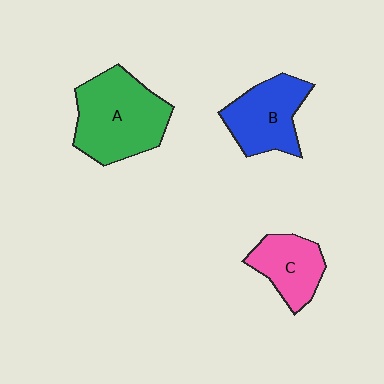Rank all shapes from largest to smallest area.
From largest to smallest: A (green), B (blue), C (pink).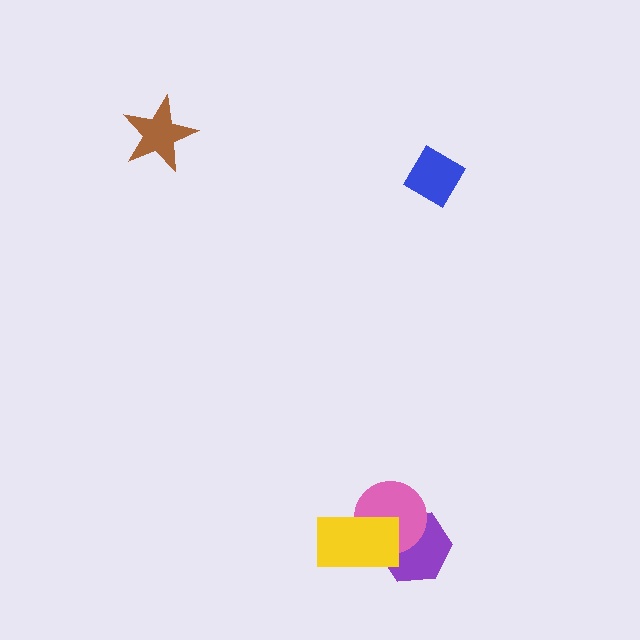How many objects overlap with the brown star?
0 objects overlap with the brown star.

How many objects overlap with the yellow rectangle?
2 objects overlap with the yellow rectangle.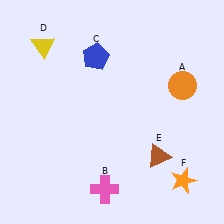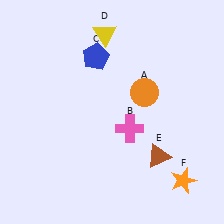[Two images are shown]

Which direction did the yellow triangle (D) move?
The yellow triangle (D) moved right.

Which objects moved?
The objects that moved are: the orange circle (A), the pink cross (B), the yellow triangle (D).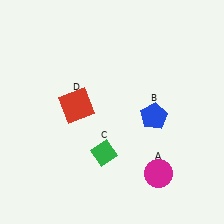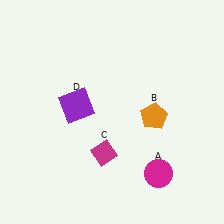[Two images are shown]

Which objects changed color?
B changed from blue to orange. C changed from green to magenta. D changed from red to purple.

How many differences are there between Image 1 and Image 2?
There are 3 differences between the two images.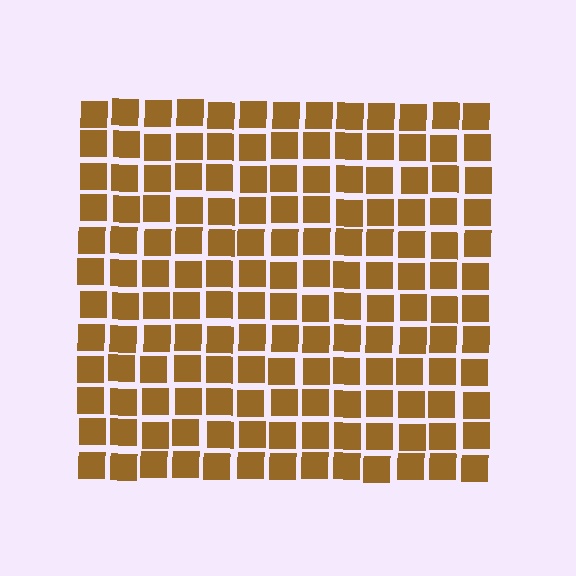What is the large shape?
The large shape is a square.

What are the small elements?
The small elements are squares.